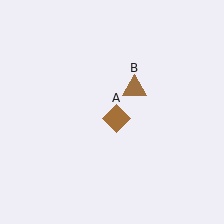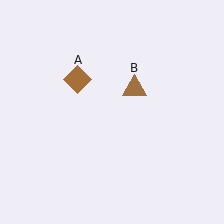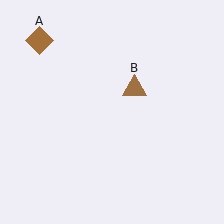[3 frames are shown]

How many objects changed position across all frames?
1 object changed position: brown diamond (object A).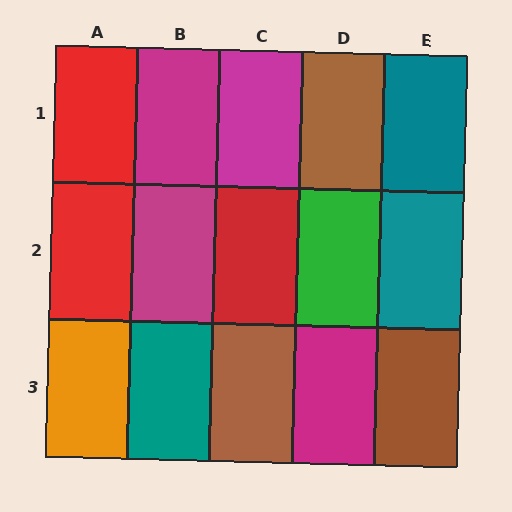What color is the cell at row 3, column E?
Brown.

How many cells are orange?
1 cell is orange.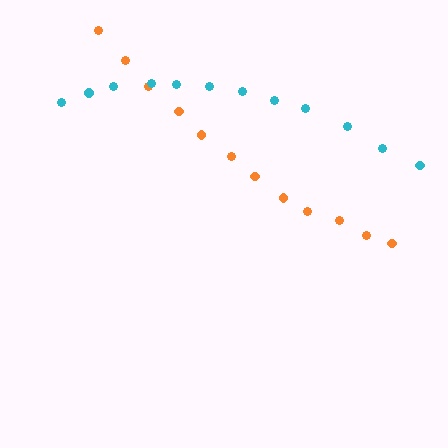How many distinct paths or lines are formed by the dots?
There are 2 distinct paths.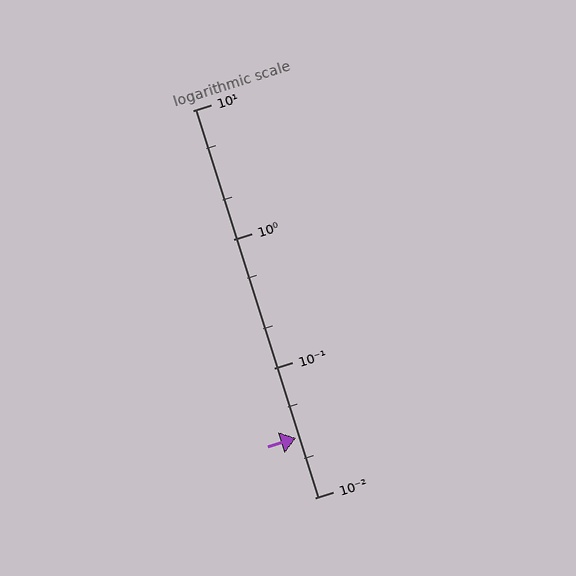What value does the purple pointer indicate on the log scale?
The pointer indicates approximately 0.029.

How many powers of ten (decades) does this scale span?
The scale spans 3 decades, from 0.01 to 10.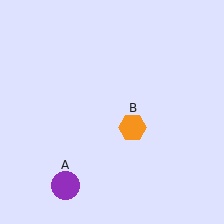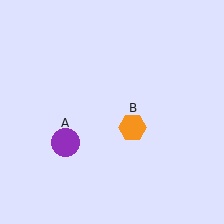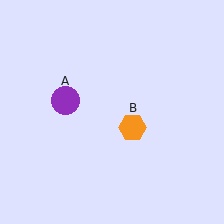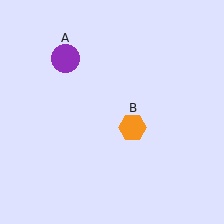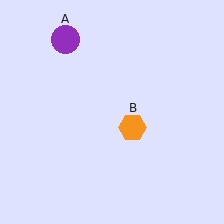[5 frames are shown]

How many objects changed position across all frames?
1 object changed position: purple circle (object A).